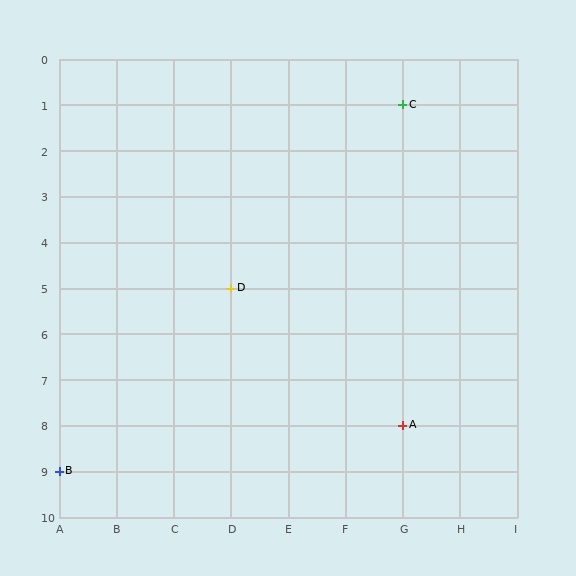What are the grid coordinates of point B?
Point B is at grid coordinates (A, 9).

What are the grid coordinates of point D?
Point D is at grid coordinates (D, 5).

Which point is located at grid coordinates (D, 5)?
Point D is at (D, 5).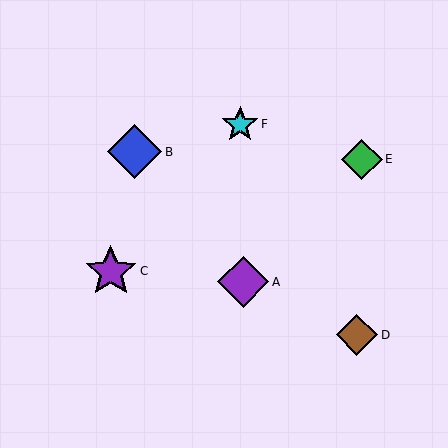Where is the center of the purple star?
The center of the purple star is at (111, 271).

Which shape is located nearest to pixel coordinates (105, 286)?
The purple star (labeled C) at (111, 271) is nearest to that location.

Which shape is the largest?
The blue diamond (labeled B) is the largest.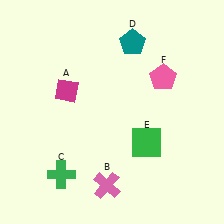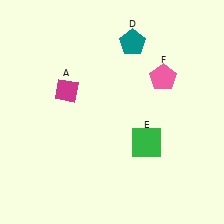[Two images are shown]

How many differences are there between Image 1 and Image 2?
There are 2 differences between the two images.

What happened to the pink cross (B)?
The pink cross (B) was removed in Image 2. It was in the bottom-left area of Image 1.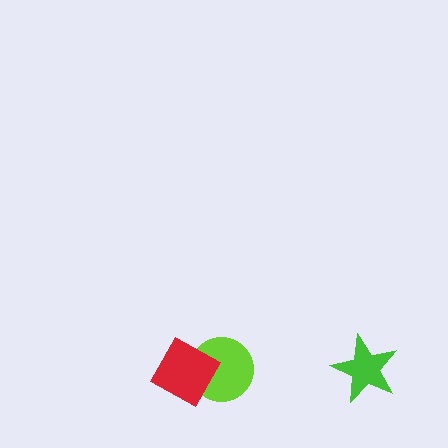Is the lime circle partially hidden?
Yes, it is partially covered by another shape.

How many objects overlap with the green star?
0 objects overlap with the green star.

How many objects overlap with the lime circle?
1 object overlaps with the lime circle.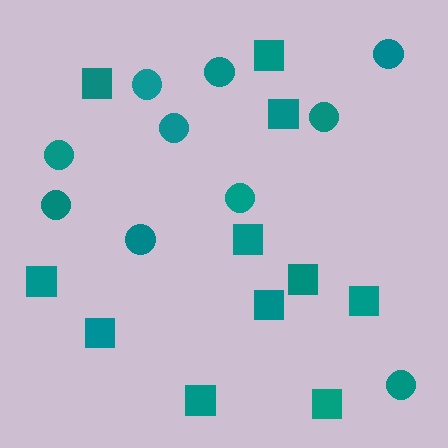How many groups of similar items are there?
There are 2 groups: one group of circles (10) and one group of squares (11).